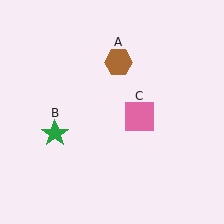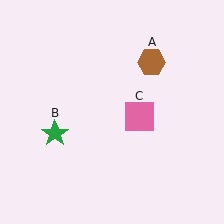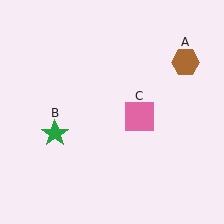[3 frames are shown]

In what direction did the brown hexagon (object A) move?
The brown hexagon (object A) moved right.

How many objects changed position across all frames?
1 object changed position: brown hexagon (object A).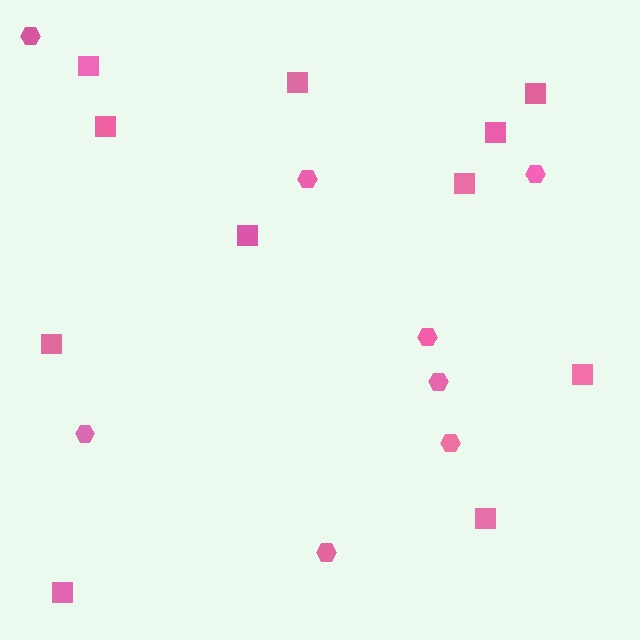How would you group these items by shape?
There are 2 groups: one group of squares (11) and one group of hexagons (8).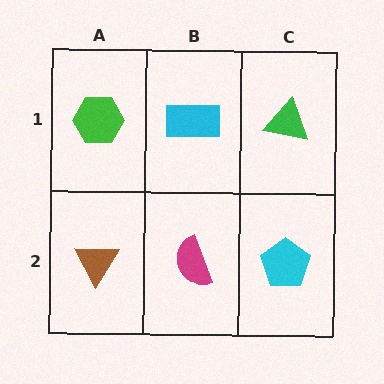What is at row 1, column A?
A green hexagon.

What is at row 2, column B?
A magenta semicircle.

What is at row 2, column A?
A brown triangle.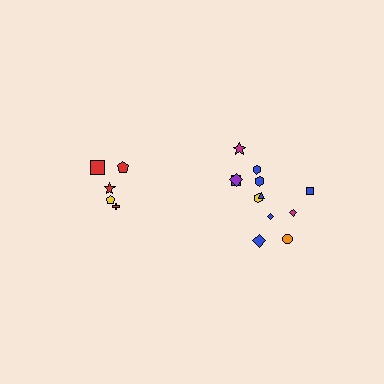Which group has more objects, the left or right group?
The right group.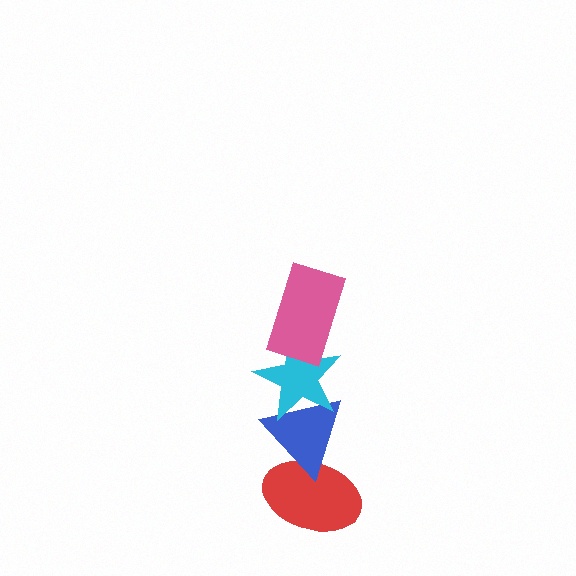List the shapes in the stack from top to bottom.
From top to bottom: the pink rectangle, the cyan star, the blue triangle, the red ellipse.